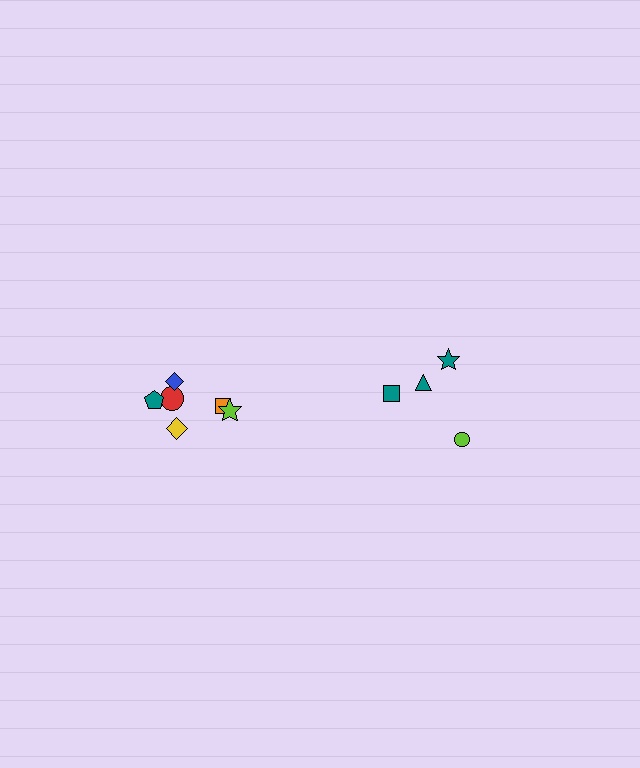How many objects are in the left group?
There are 6 objects.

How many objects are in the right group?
There are 4 objects.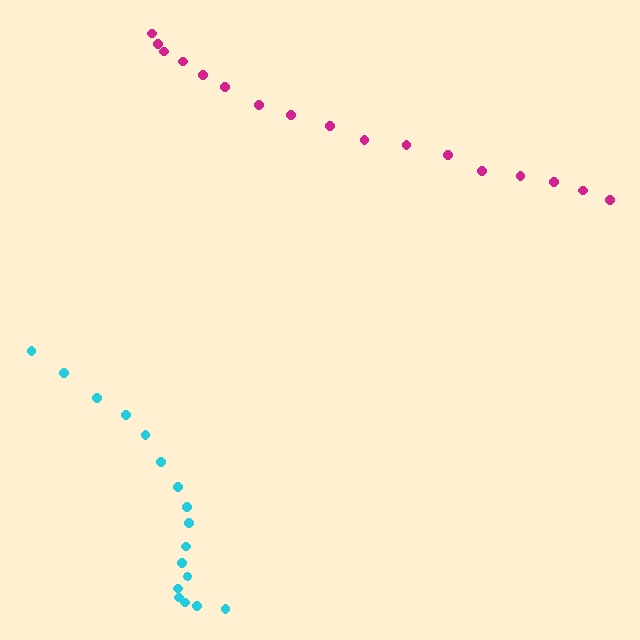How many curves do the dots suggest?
There are 2 distinct paths.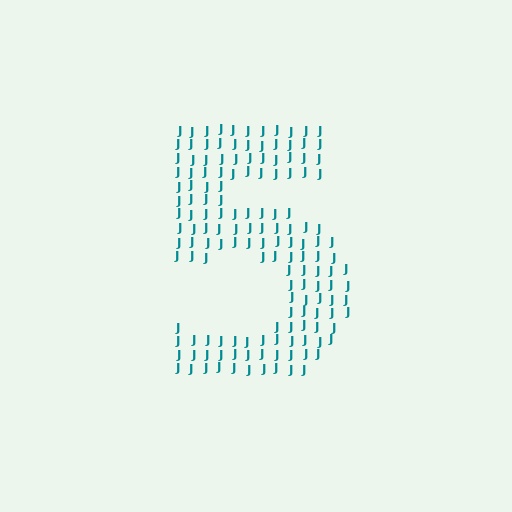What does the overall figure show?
The overall figure shows the digit 5.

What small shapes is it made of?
It is made of small letter J's.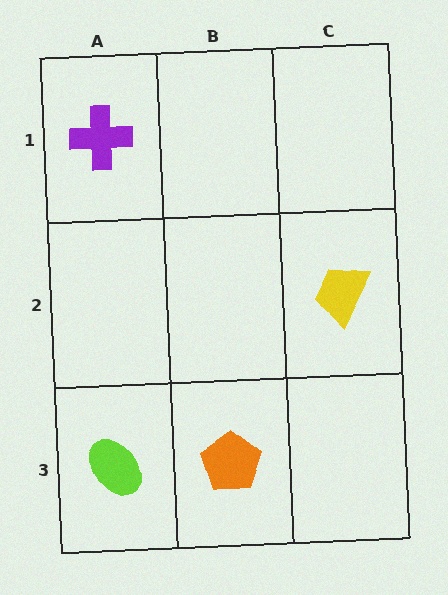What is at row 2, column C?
A yellow trapezoid.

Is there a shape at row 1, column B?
No, that cell is empty.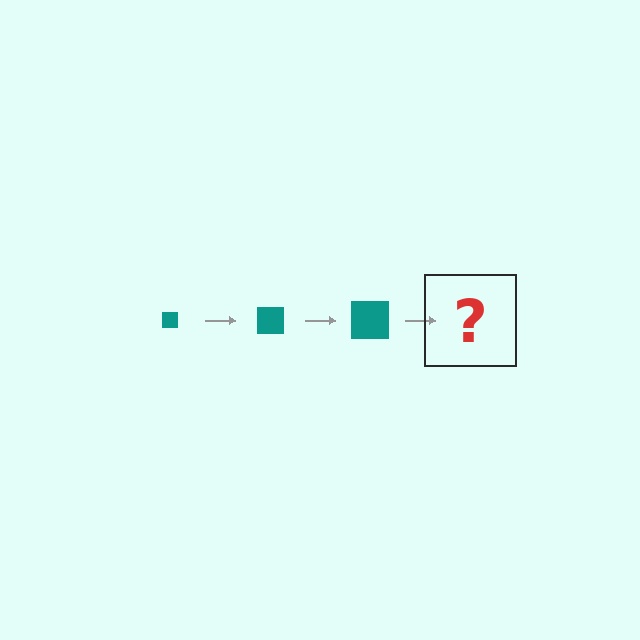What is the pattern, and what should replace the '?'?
The pattern is that the square gets progressively larger each step. The '?' should be a teal square, larger than the previous one.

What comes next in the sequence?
The next element should be a teal square, larger than the previous one.